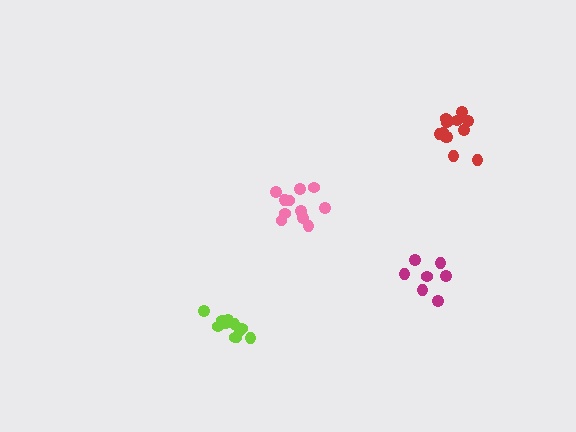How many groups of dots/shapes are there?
There are 4 groups.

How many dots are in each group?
Group 1: 12 dots, Group 2: 11 dots, Group 3: 11 dots, Group 4: 7 dots (41 total).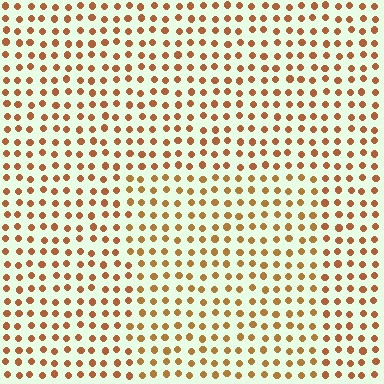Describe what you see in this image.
The image is filled with small brown elements in a uniform arrangement. A rectangle-shaped region is visible where the elements are tinted to a slightly different hue, forming a subtle color boundary.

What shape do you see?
I see a rectangle.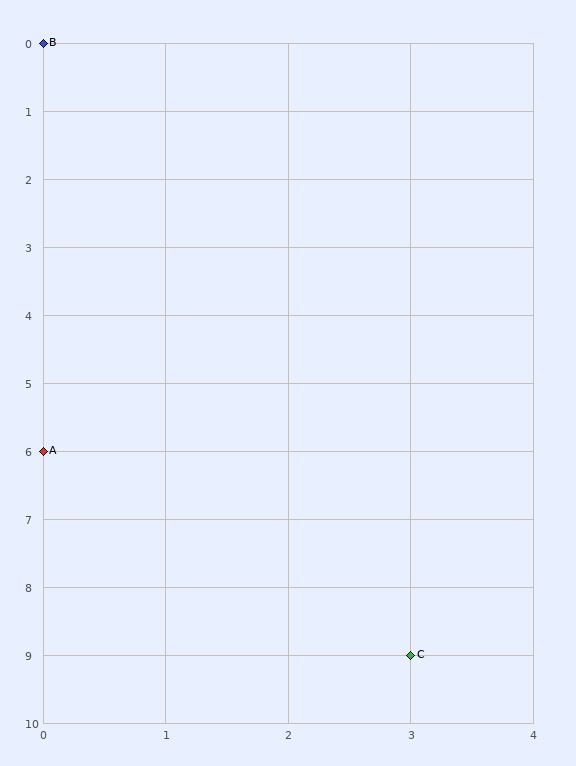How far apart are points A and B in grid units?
Points A and B are 6 rows apart.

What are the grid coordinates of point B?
Point B is at grid coordinates (0, 0).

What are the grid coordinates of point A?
Point A is at grid coordinates (0, 6).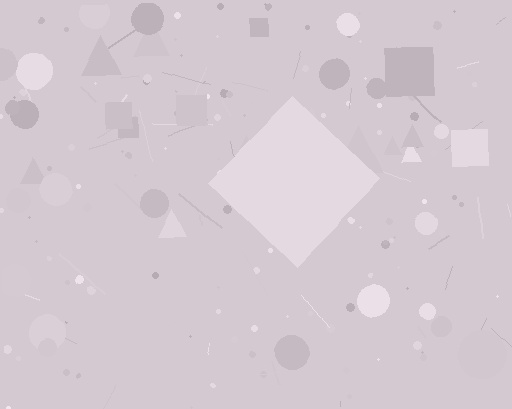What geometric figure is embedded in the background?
A diamond is embedded in the background.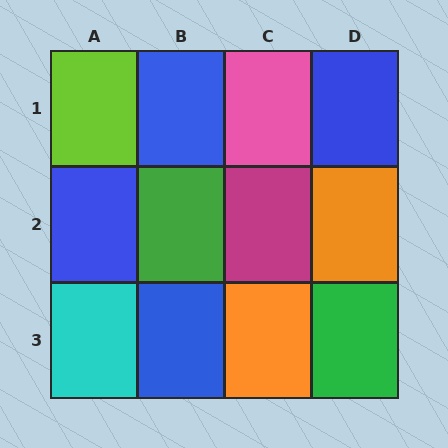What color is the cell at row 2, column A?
Blue.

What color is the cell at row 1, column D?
Blue.